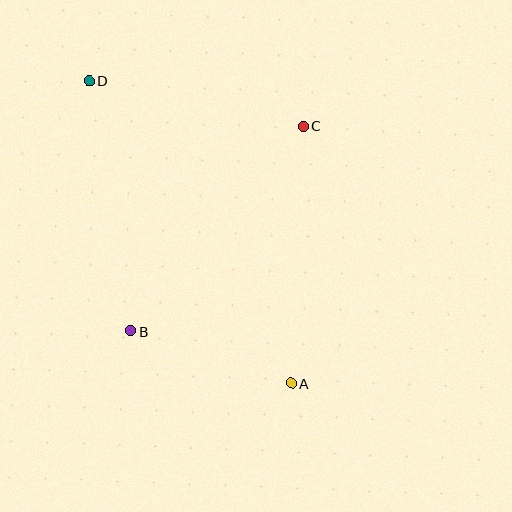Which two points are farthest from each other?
Points A and D are farthest from each other.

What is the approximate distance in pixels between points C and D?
The distance between C and D is approximately 219 pixels.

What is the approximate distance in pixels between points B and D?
The distance between B and D is approximately 254 pixels.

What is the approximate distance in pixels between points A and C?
The distance between A and C is approximately 258 pixels.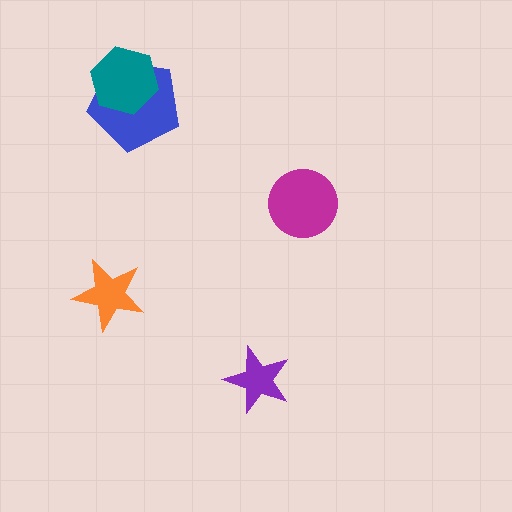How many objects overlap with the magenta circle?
0 objects overlap with the magenta circle.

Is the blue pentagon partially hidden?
Yes, it is partially covered by another shape.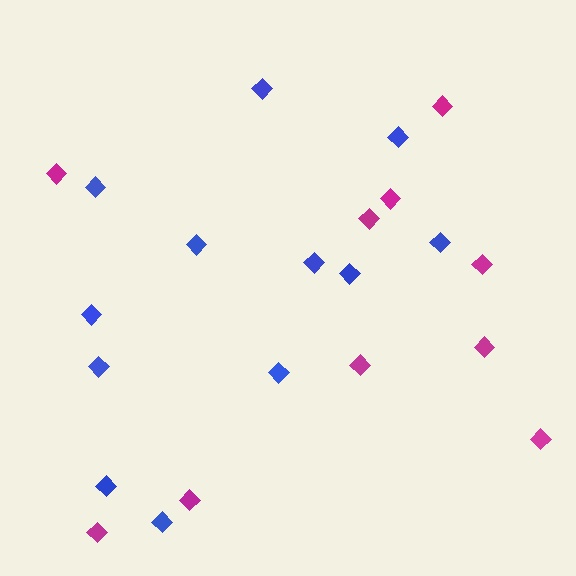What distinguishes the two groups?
There are 2 groups: one group of magenta diamonds (10) and one group of blue diamonds (12).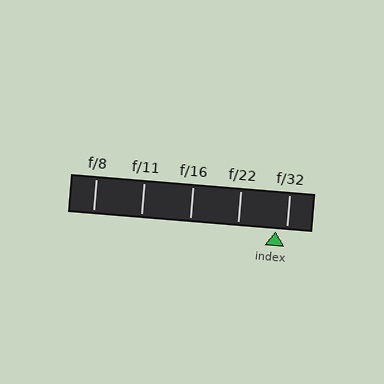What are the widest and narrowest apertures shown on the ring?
The widest aperture shown is f/8 and the narrowest is f/32.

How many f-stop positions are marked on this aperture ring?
There are 5 f-stop positions marked.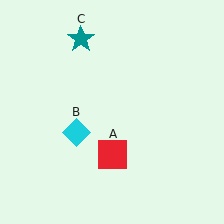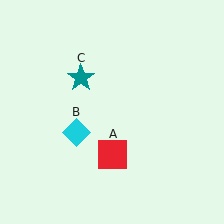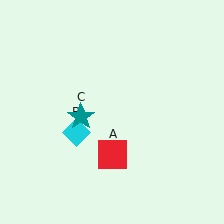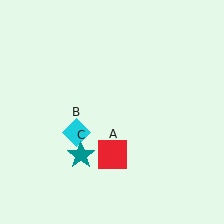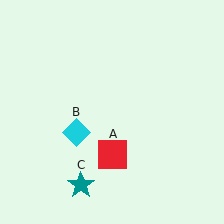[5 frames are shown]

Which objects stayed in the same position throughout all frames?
Red square (object A) and cyan diamond (object B) remained stationary.